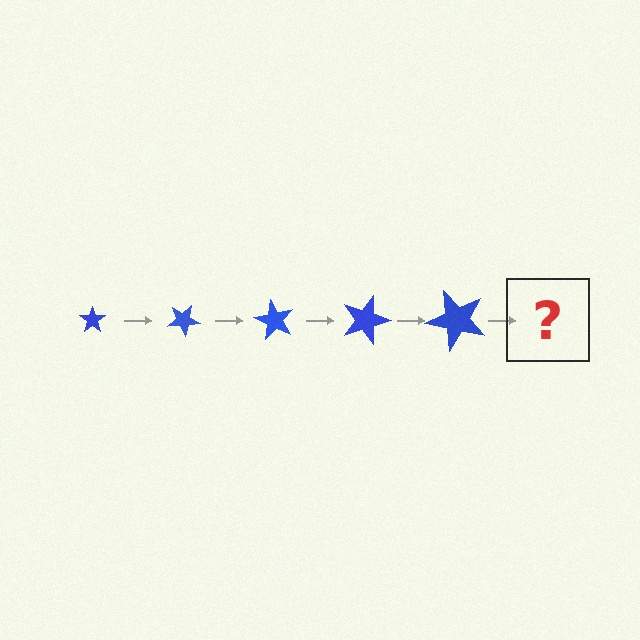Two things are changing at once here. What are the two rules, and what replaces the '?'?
The two rules are that the star grows larger each step and it rotates 30 degrees each step. The '?' should be a star, larger than the previous one and rotated 150 degrees from the start.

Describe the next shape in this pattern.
It should be a star, larger than the previous one and rotated 150 degrees from the start.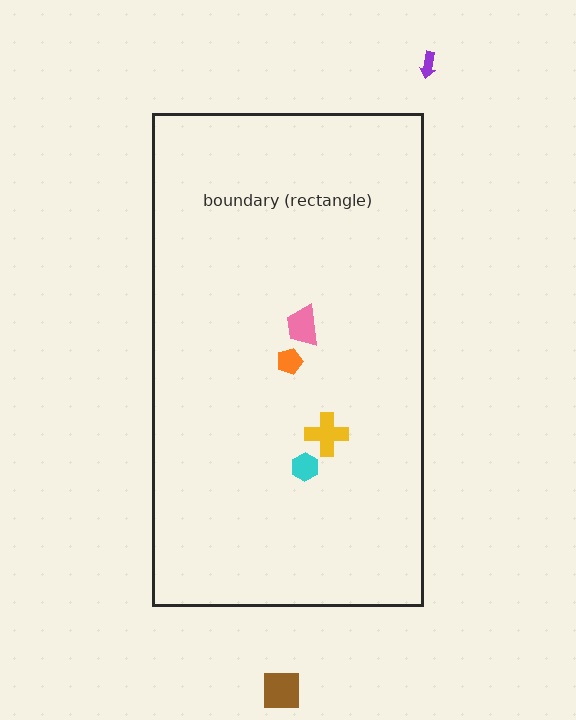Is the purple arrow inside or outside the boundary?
Outside.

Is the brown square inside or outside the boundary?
Outside.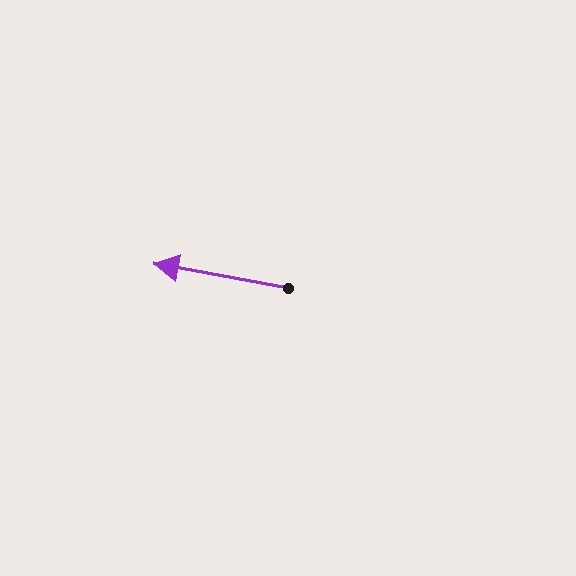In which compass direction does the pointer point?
West.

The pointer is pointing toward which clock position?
Roughly 9 o'clock.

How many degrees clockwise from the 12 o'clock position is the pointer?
Approximately 280 degrees.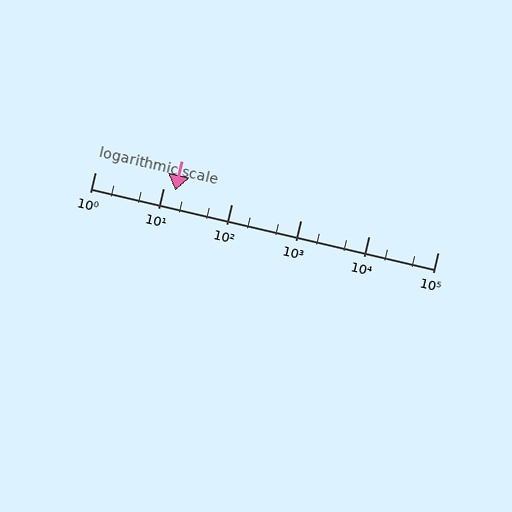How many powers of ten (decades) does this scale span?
The scale spans 5 decades, from 1 to 100000.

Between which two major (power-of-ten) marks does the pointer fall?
The pointer is between 10 and 100.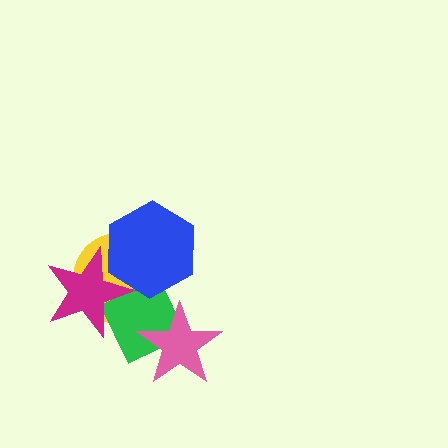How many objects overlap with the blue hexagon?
3 objects overlap with the blue hexagon.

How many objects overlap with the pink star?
1 object overlaps with the pink star.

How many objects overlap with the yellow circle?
3 objects overlap with the yellow circle.